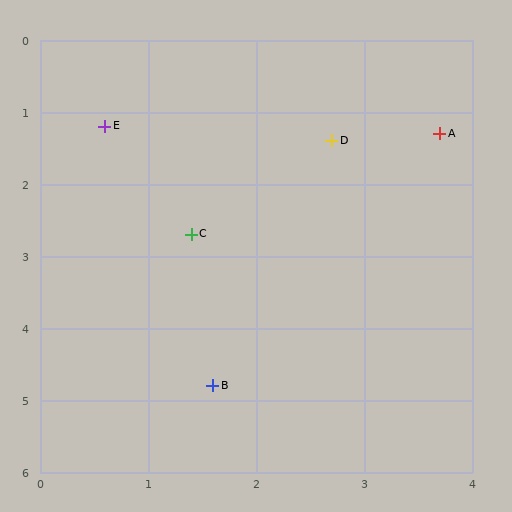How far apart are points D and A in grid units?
Points D and A are about 1.0 grid units apart.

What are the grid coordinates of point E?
Point E is at approximately (0.6, 1.2).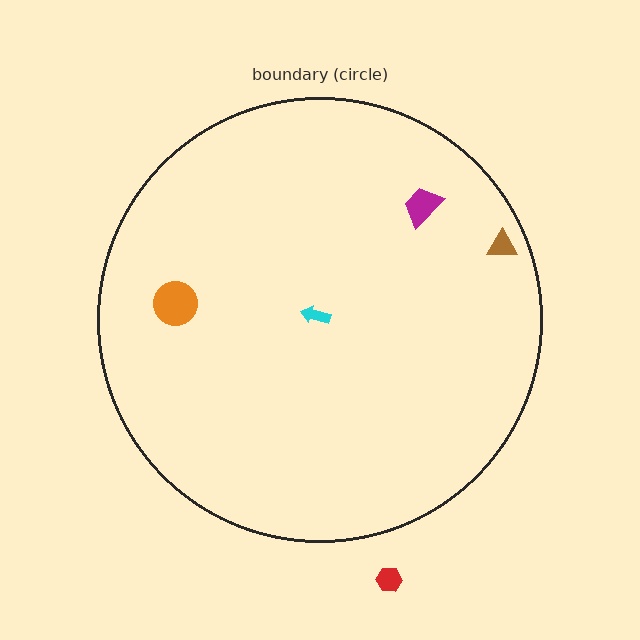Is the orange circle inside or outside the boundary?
Inside.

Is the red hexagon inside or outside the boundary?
Outside.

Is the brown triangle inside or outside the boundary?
Inside.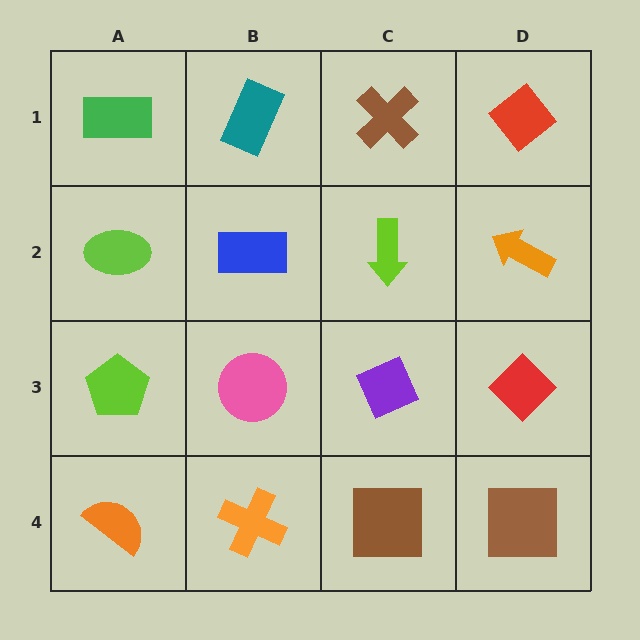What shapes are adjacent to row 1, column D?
An orange arrow (row 2, column D), a brown cross (row 1, column C).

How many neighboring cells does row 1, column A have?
2.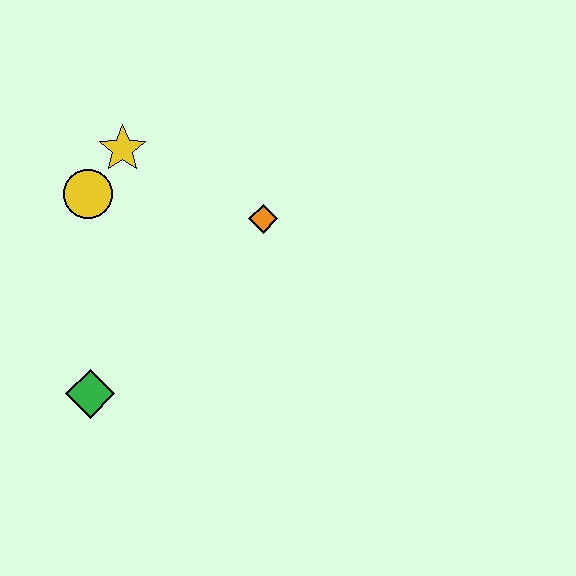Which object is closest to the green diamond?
The yellow circle is closest to the green diamond.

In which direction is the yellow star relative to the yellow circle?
The yellow star is above the yellow circle.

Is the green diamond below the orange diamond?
Yes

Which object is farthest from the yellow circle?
The green diamond is farthest from the yellow circle.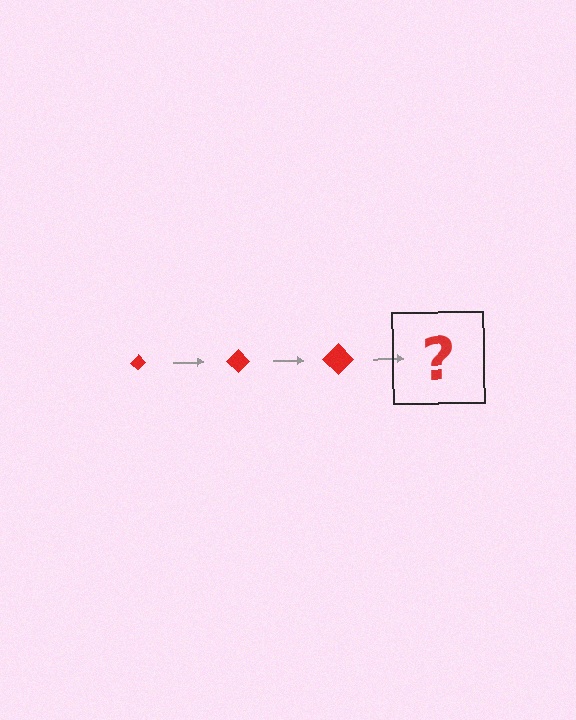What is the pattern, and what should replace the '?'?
The pattern is that the diamond gets progressively larger each step. The '?' should be a red diamond, larger than the previous one.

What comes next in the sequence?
The next element should be a red diamond, larger than the previous one.